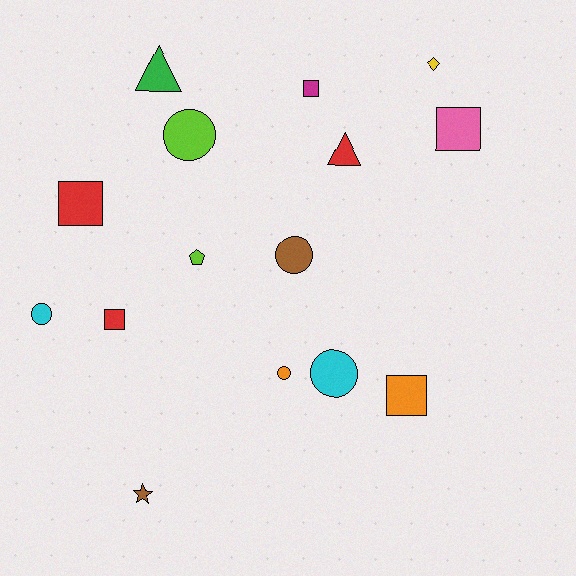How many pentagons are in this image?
There is 1 pentagon.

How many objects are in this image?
There are 15 objects.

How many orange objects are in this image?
There are 2 orange objects.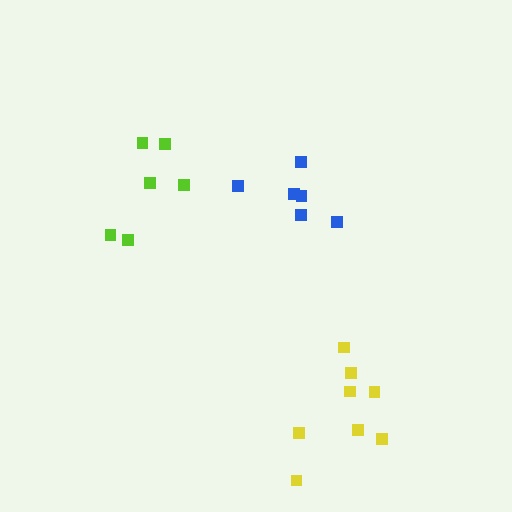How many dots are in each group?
Group 1: 8 dots, Group 2: 6 dots, Group 3: 6 dots (20 total).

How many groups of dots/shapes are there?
There are 3 groups.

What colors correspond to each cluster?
The clusters are colored: yellow, blue, lime.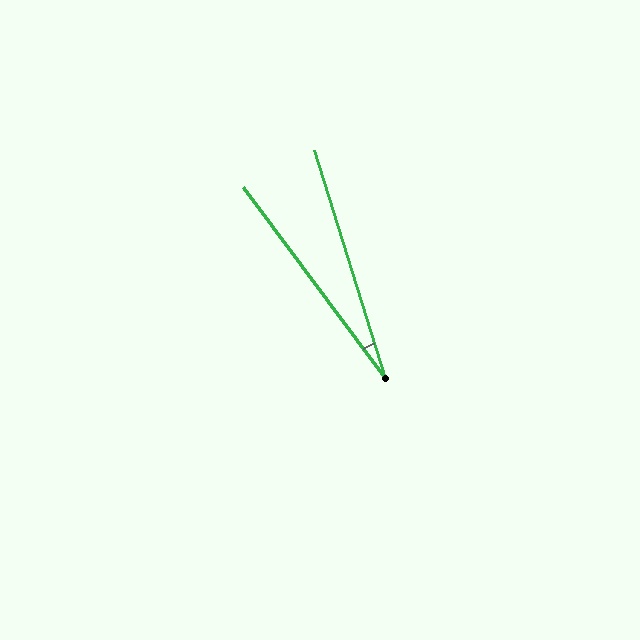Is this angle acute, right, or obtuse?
It is acute.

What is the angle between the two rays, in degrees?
Approximately 19 degrees.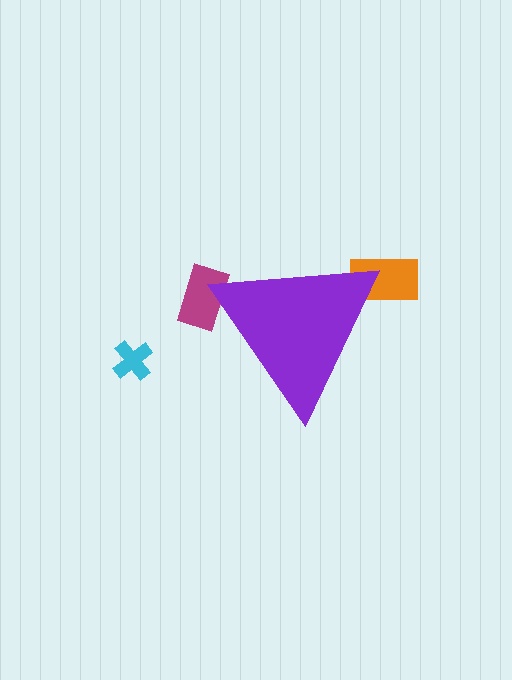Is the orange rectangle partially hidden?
Yes, the orange rectangle is partially hidden behind the purple triangle.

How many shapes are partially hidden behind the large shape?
2 shapes are partially hidden.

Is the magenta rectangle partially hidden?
Yes, the magenta rectangle is partially hidden behind the purple triangle.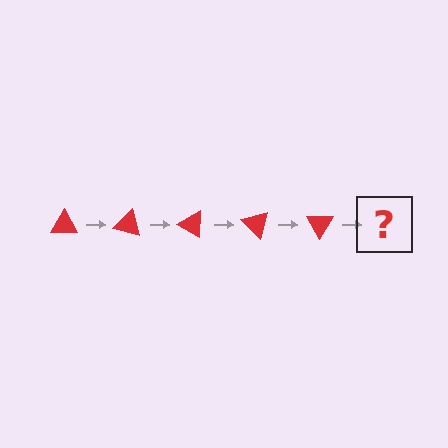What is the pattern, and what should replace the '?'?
The pattern is that the triangle rotates 15 degrees each step. The '?' should be a red triangle rotated 75 degrees.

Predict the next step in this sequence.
The next step is a red triangle rotated 75 degrees.